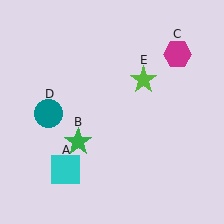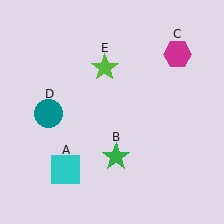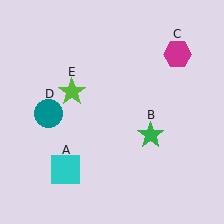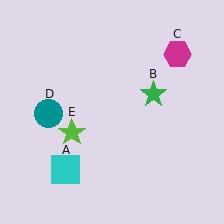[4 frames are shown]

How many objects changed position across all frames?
2 objects changed position: green star (object B), lime star (object E).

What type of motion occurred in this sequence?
The green star (object B), lime star (object E) rotated counterclockwise around the center of the scene.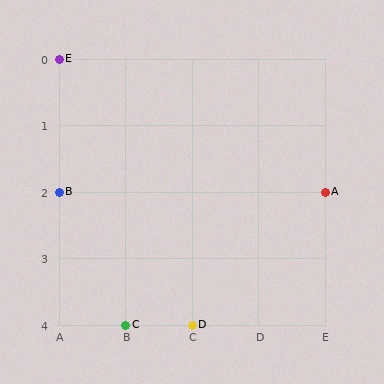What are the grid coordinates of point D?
Point D is at grid coordinates (C, 4).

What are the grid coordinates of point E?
Point E is at grid coordinates (A, 0).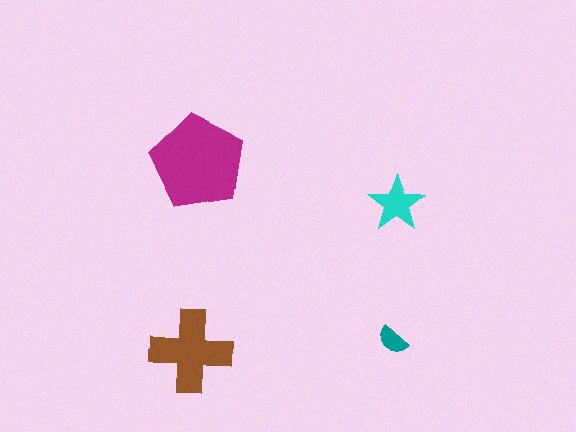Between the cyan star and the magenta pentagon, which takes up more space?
The magenta pentagon.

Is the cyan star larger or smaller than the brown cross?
Smaller.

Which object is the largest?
The magenta pentagon.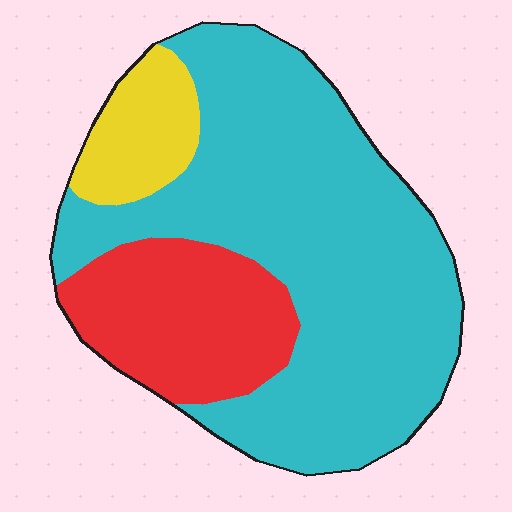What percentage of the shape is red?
Red takes up about one fifth (1/5) of the shape.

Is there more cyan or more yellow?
Cyan.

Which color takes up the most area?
Cyan, at roughly 65%.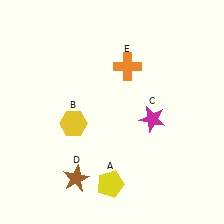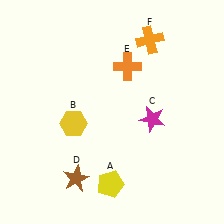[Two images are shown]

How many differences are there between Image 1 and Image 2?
There is 1 difference between the two images.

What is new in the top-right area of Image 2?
An orange cross (F) was added in the top-right area of Image 2.